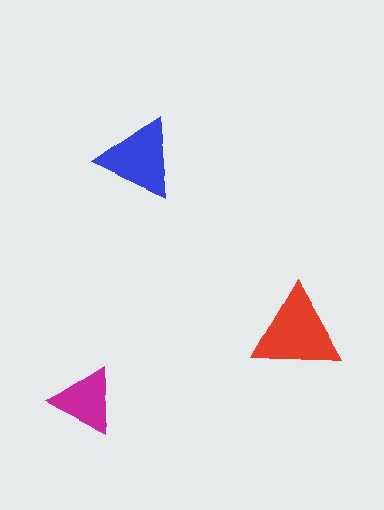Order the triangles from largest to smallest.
the red one, the blue one, the magenta one.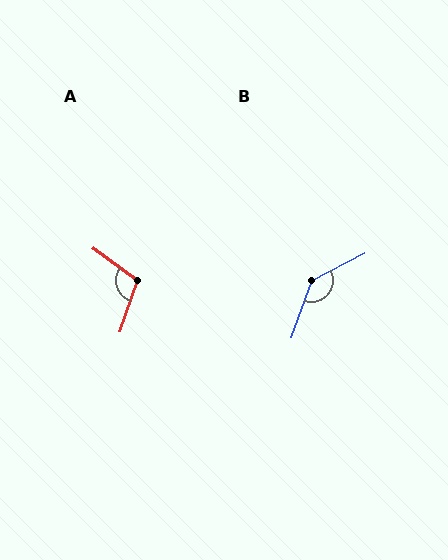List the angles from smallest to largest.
A (107°), B (137°).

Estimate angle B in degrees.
Approximately 137 degrees.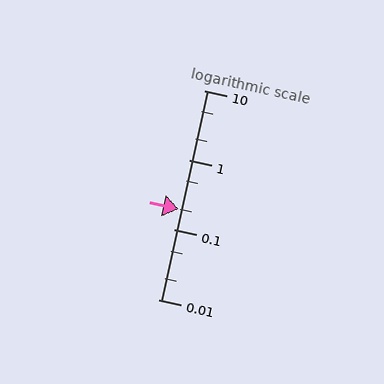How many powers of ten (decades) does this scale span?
The scale spans 3 decades, from 0.01 to 10.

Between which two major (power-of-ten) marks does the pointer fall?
The pointer is between 0.1 and 1.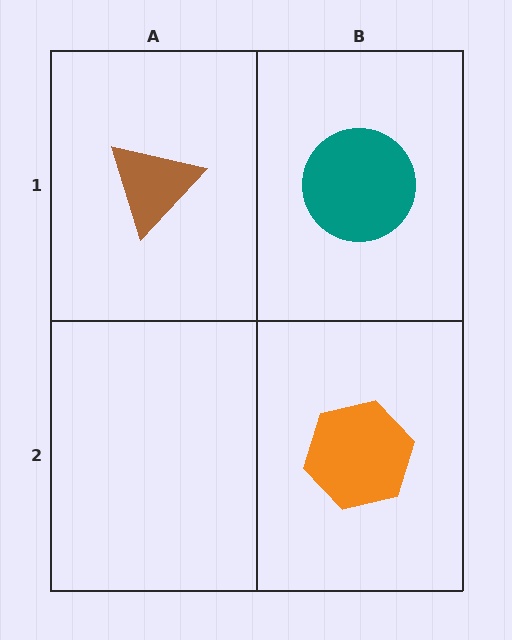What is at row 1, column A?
A brown triangle.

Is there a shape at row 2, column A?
No, that cell is empty.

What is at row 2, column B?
An orange hexagon.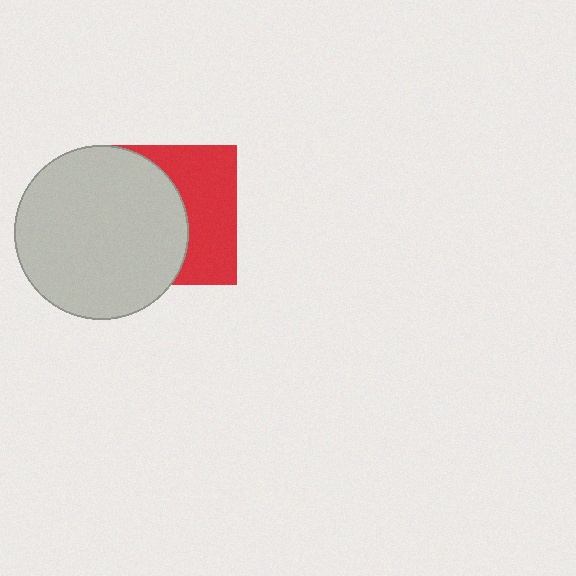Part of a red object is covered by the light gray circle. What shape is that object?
It is a square.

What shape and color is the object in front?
The object in front is a light gray circle.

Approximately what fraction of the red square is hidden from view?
Roughly 56% of the red square is hidden behind the light gray circle.